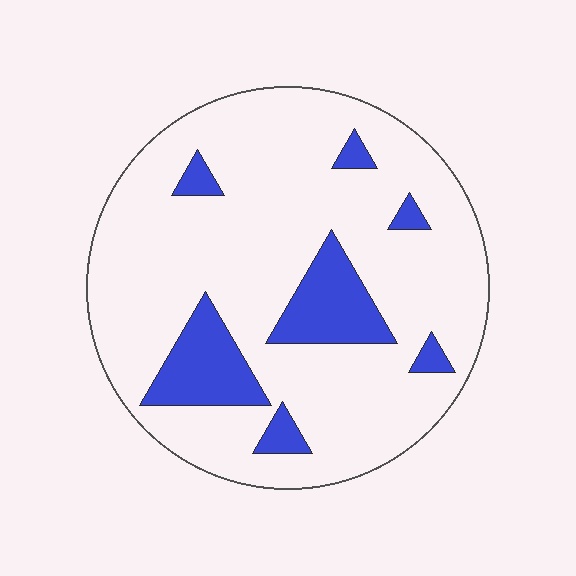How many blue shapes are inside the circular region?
7.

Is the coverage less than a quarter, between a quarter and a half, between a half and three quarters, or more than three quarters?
Less than a quarter.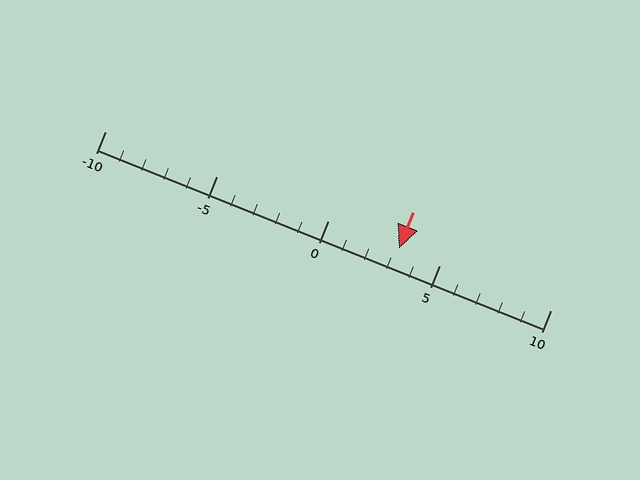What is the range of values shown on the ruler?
The ruler shows values from -10 to 10.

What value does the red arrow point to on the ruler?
The red arrow points to approximately 3.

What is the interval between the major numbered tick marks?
The major tick marks are spaced 5 units apart.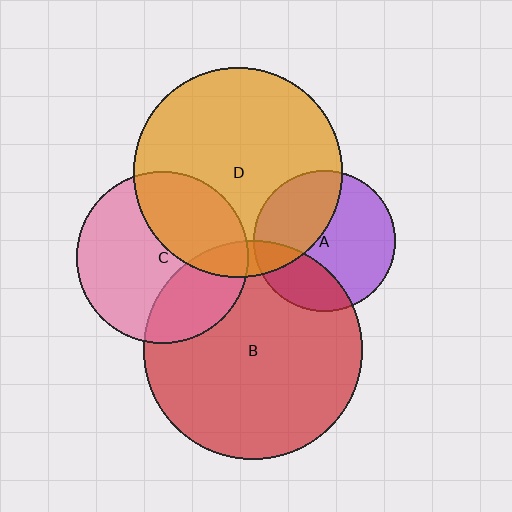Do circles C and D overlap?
Yes.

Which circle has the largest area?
Circle B (red).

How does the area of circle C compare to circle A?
Approximately 1.5 times.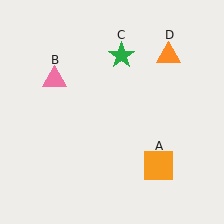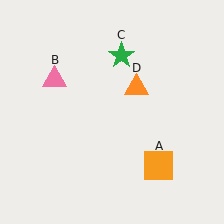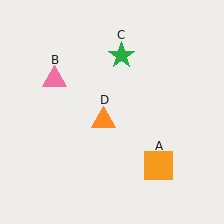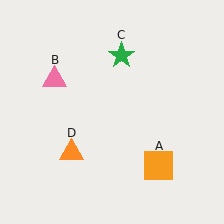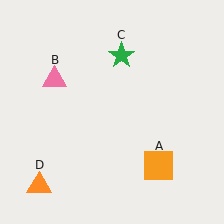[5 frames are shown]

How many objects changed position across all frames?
1 object changed position: orange triangle (object D).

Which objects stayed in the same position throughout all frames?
Orange square (object A) and pink triangle (object B) and green star (object C) remained stationary.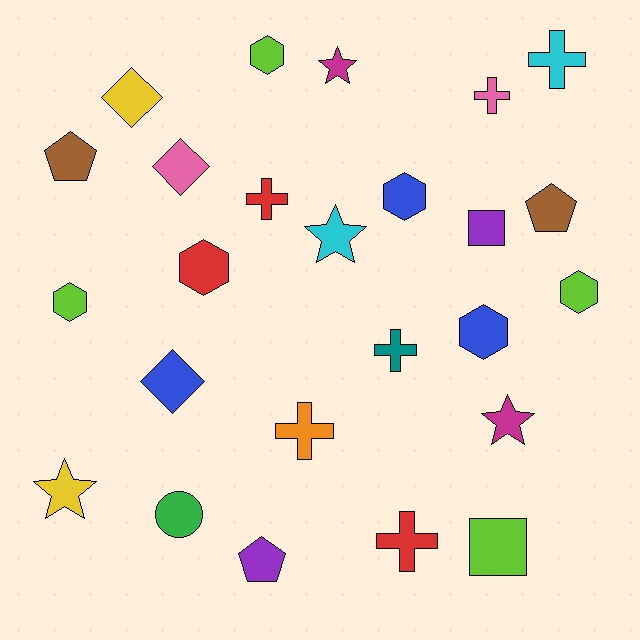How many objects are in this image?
There are 25 objects.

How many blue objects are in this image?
There are 3 blue objects.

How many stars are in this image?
There are 4 stars.